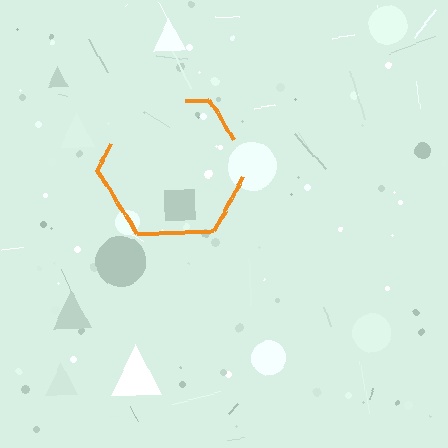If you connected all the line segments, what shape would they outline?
They would outline a hexagon.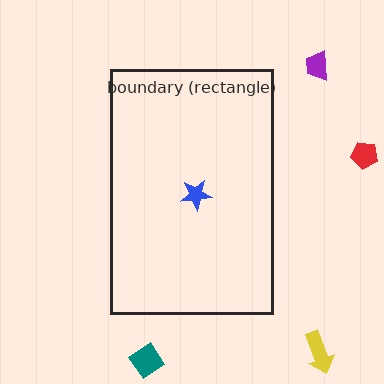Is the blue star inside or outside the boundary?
Inside.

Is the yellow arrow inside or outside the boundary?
Outside.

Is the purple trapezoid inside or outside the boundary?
Outside.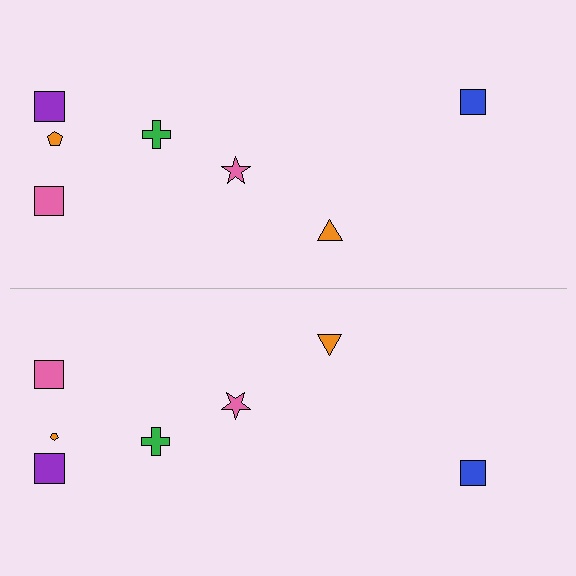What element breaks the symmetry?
The orange pentagon on the bottom side has a different size than its mirror counterpart.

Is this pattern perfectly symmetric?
No, the pattern is not perfectly symmetric. The orange pentagon on the bottom side has a different size than its mirror counterpart.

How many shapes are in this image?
There are 14 shapes in this image.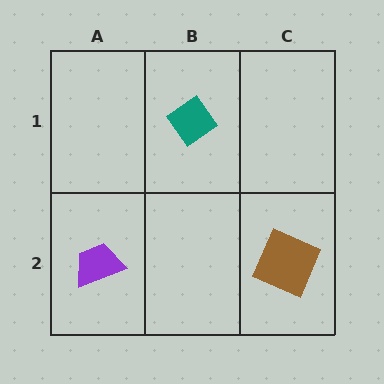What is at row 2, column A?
A purple trapezoid.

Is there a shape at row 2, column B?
No, that cell is empty.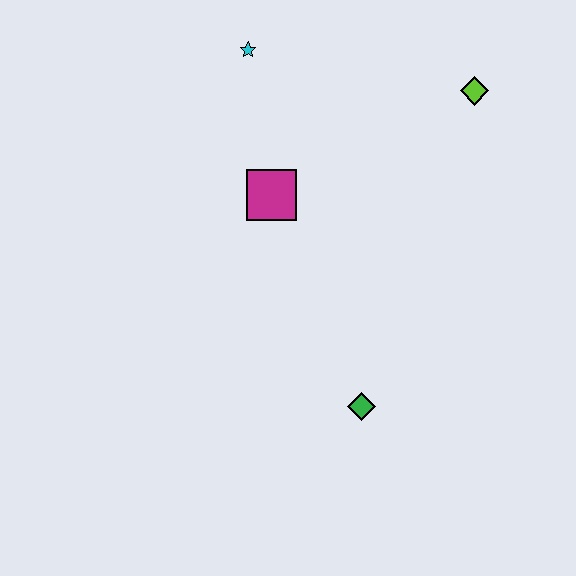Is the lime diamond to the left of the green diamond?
No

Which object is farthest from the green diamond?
The cyan star is farthest from the green diamond.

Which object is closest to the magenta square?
The cyan star is closest to the magenta square.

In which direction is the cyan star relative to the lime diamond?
The cyan star is to the left of the lime diamond.